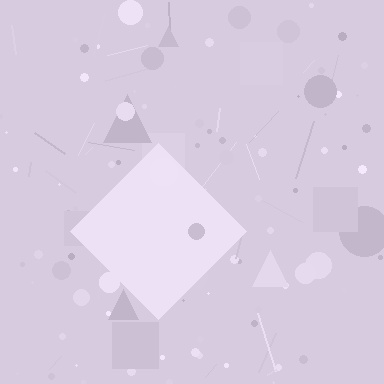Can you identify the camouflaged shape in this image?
The camouflaged shape is a diamond.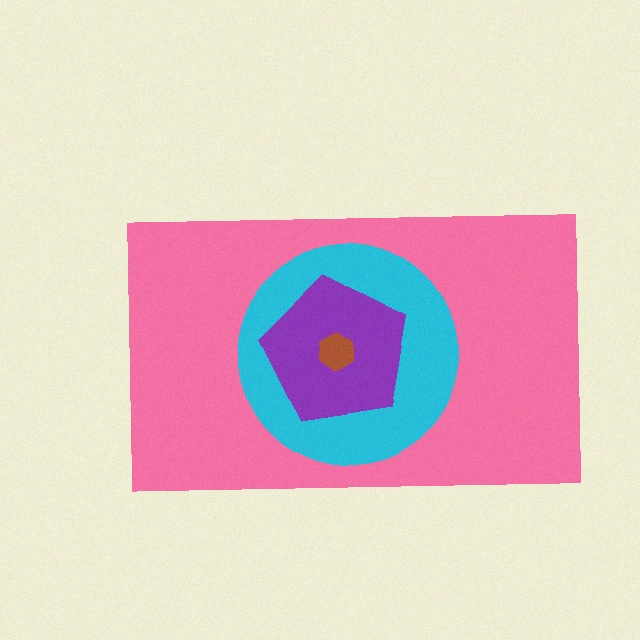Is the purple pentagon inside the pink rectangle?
Yes.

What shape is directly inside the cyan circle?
The purple pentagon.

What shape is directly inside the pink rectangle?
The cyan circle.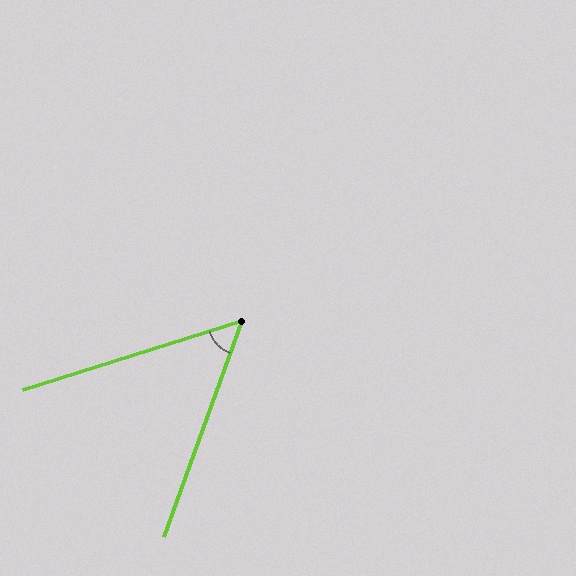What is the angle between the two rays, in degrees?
Approximately 53 degrees.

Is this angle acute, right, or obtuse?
It is acute.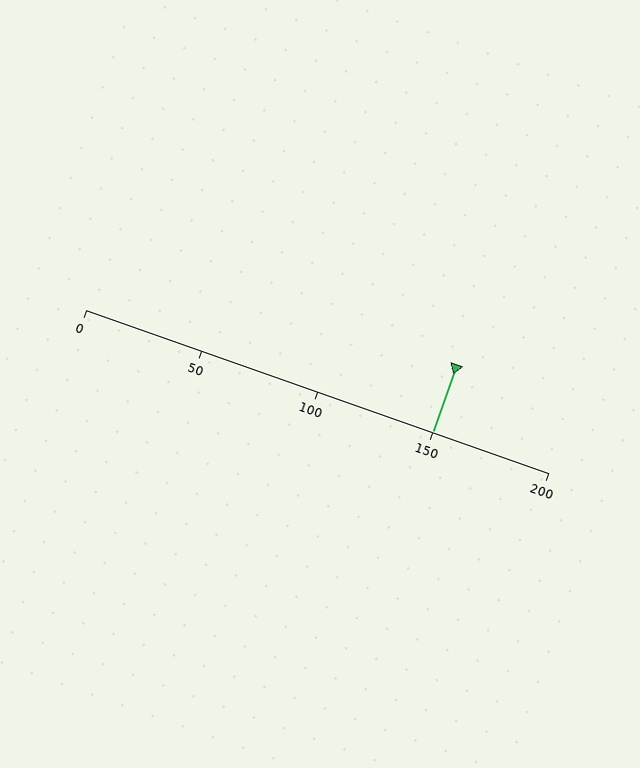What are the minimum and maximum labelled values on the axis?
The axis runs from 0 to 200.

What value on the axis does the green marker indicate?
The marker indicates approximately 150.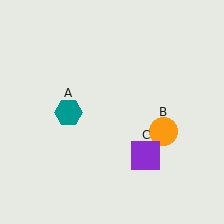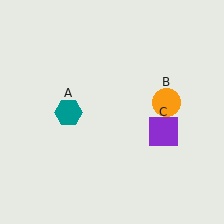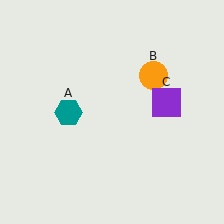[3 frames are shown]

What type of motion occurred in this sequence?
The orange circle (object B), purple square (object C) rotated counterclockwise around the center of the scene.